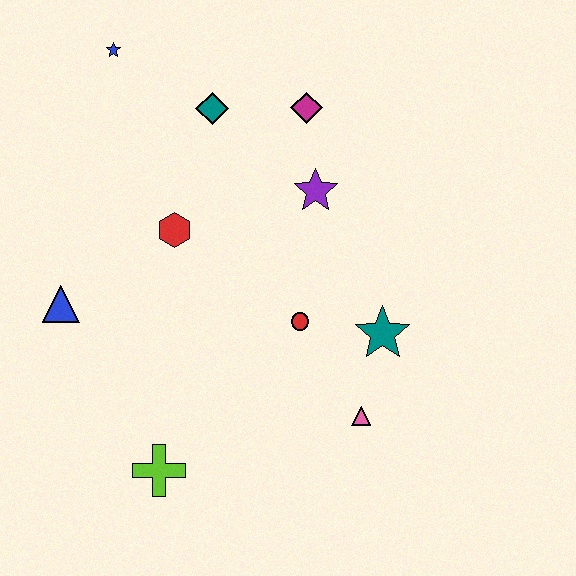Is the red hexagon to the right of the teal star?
No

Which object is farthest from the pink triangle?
The blue star is farthest from the pink triangle.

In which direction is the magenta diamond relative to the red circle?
The magenta diamond is above the red circle.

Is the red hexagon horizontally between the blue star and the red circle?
Yes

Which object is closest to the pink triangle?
The teal star is closest to the pink triangle.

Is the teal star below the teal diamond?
Yes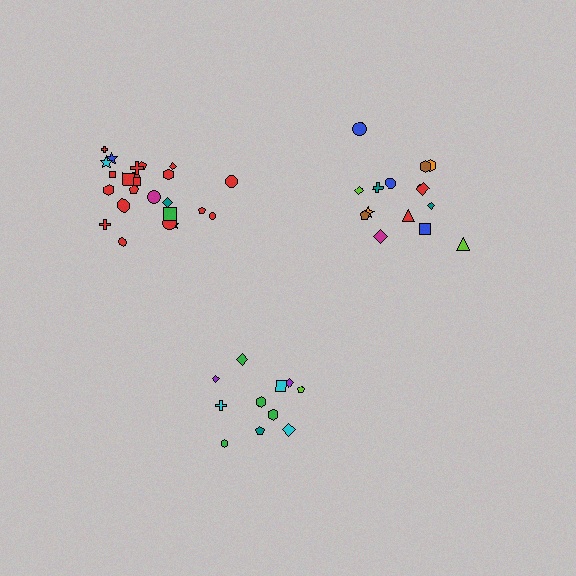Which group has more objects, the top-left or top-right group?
The top-left group.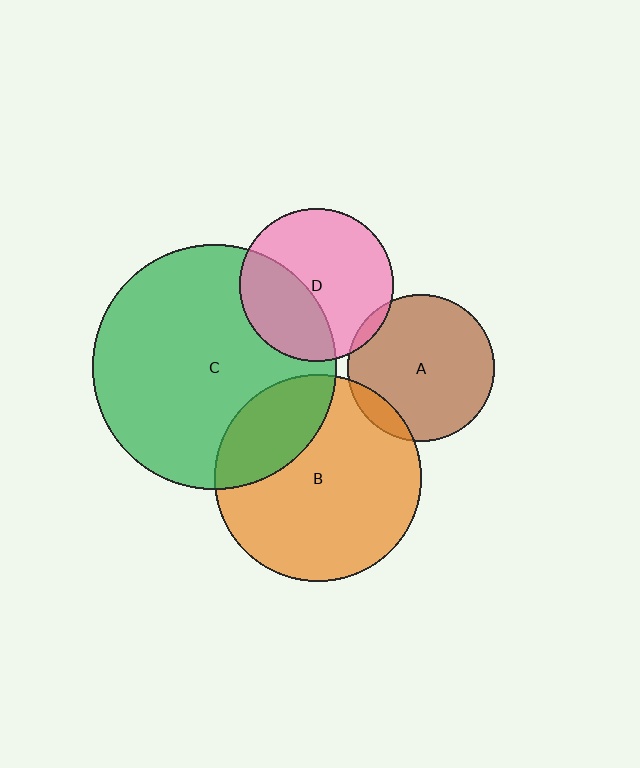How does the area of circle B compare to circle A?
Approximately 2.0 times.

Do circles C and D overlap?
Yes.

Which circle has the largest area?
Circle C (green).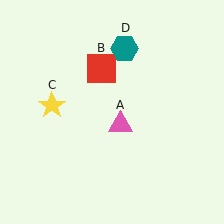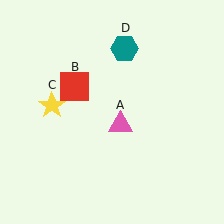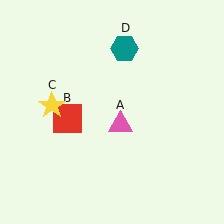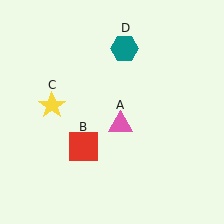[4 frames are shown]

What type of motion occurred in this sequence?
The red square (object B) rotated counterclockwise around the center of the scene.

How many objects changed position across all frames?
1 object changed position: red square (object B).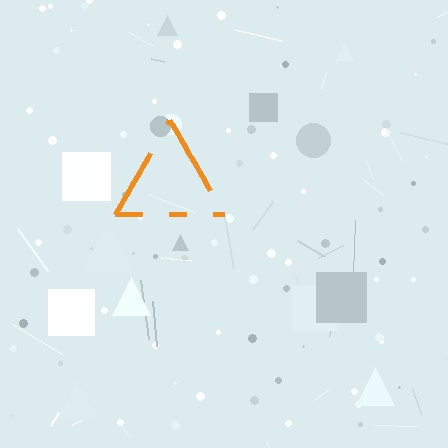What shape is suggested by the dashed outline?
The dashed outline suggests a triangle.